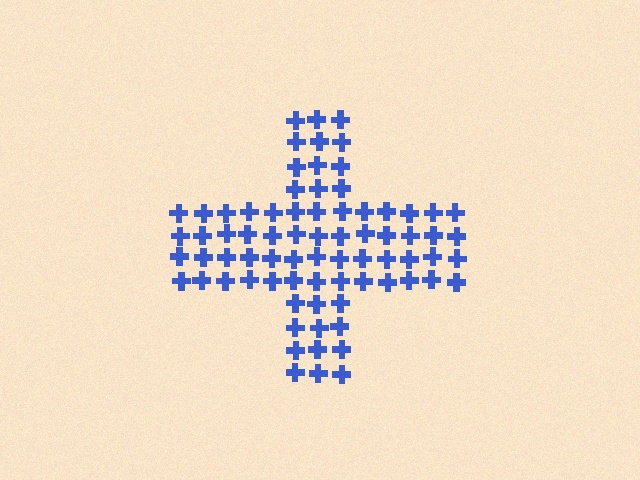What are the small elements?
The small elements are crosses.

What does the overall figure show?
The overall figure shows a cross.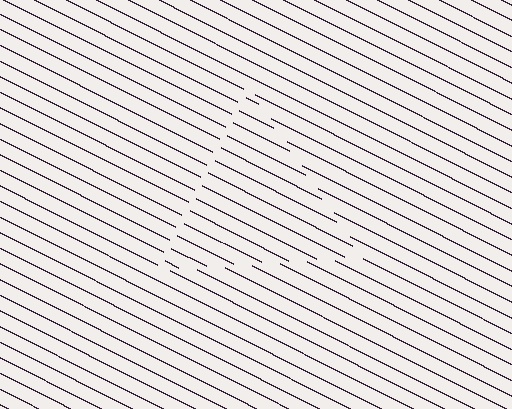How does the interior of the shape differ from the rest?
The interior of the shape contains the same grating, shifted by half a period — the contour is defined by the phase discontinuity where line-ends from the inner and outer gratings abut.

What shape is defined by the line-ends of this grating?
An illusory triangle. The interior of the shape contains the same grating, shifted by half a period — the contour is defined by the phase discontinuity where line-ends from the inner and outer gratings abut.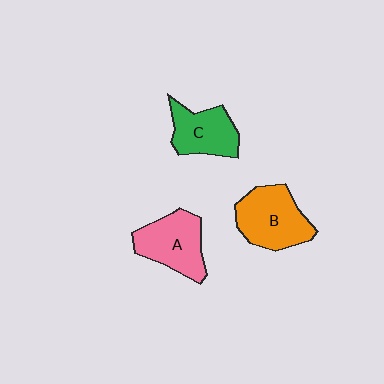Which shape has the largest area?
Shape B (orange).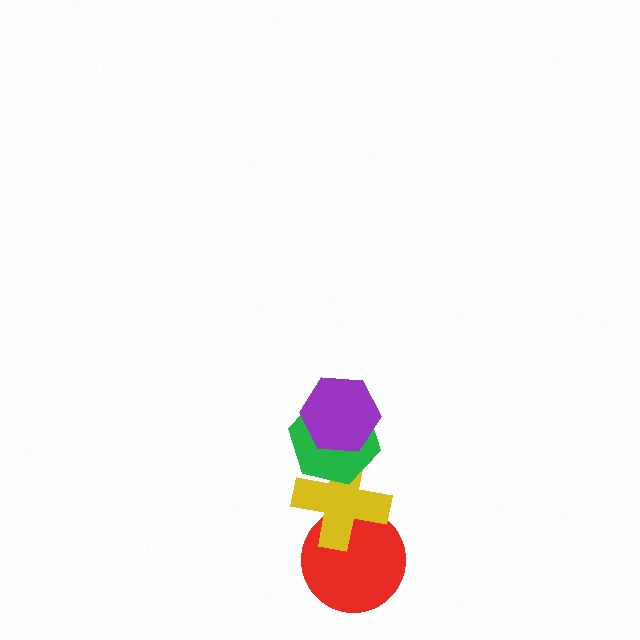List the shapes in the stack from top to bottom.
From top to bottom: the purple hexagon, the green hexagon, the yellow cross, the red circle.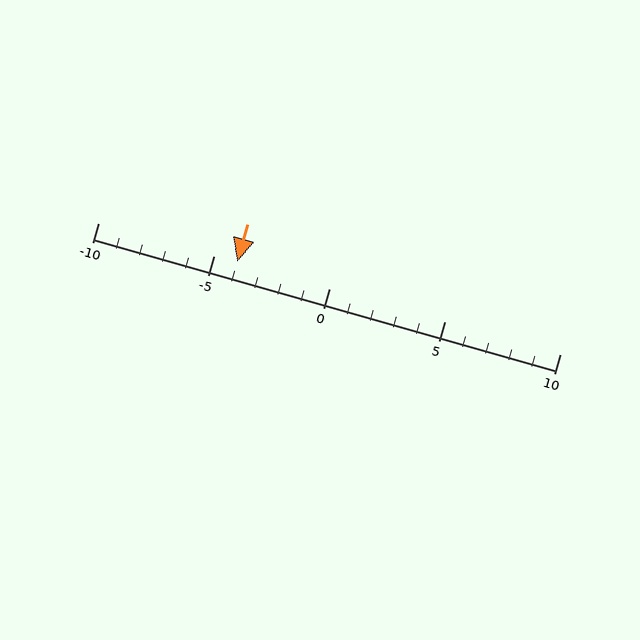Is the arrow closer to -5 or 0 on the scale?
The arrow is closer to -5.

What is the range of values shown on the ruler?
The ruler shows values from -10 to 10.